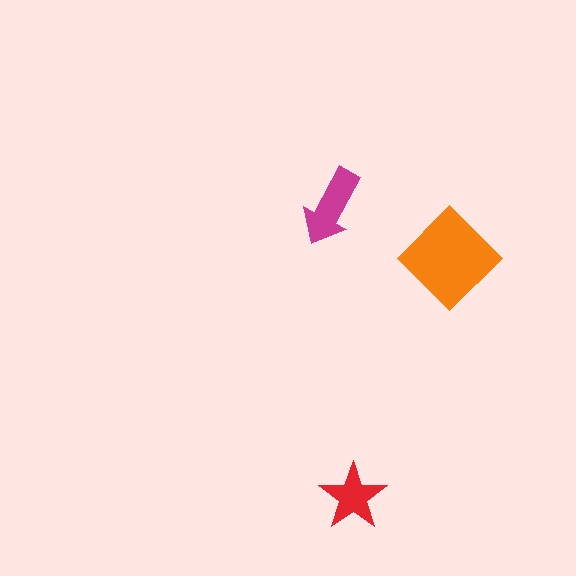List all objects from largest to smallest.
The orange diamond, the magenta arrow, the red star.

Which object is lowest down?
The red star is bottommost.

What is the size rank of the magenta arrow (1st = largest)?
2nd.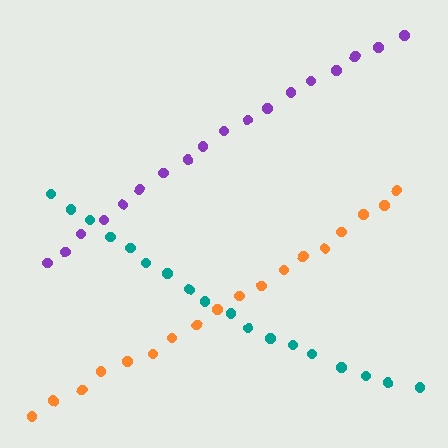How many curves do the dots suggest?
There are 3 distinct paths.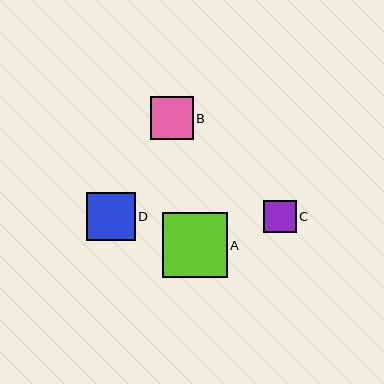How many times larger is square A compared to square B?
Square A is approximately 1.5 times the size of square B.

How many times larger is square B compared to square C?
Square B is approximately 1.3 times the size of square C.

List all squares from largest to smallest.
From largest to smallest: A, D, B, C.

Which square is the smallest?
Square C is the smallest with a size of approximately 33 pixels.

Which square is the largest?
Square A is the largest with a size of approximately 64 pixels.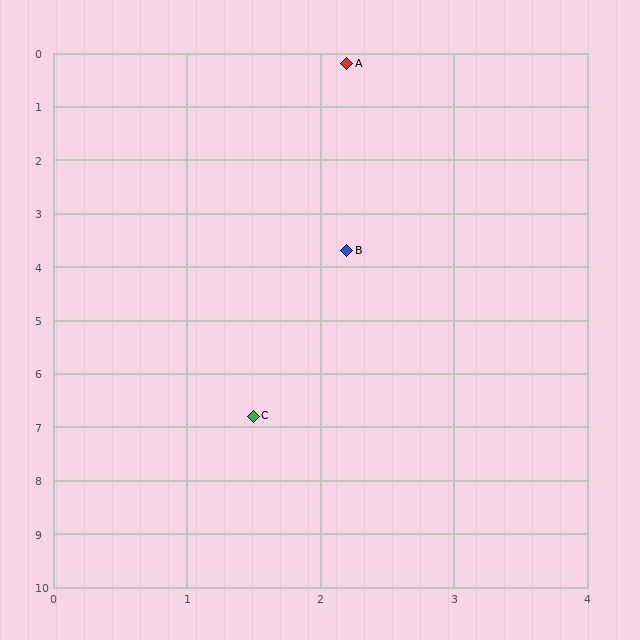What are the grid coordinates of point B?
Point B is at approximately (2.2, 3.7).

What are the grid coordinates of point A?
Point A is at approximately (2.2, 0.2).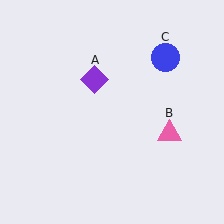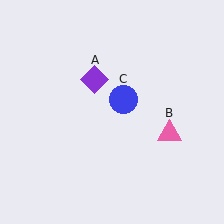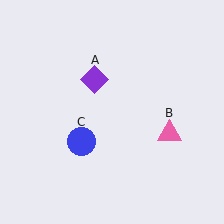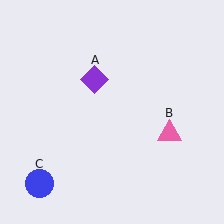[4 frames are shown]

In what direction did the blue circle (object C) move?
The blue circle (object C) moved down and to the left.